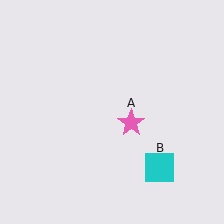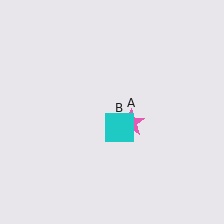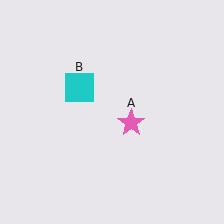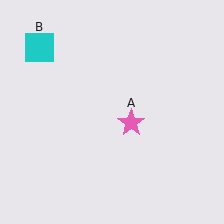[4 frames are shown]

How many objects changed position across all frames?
1 object changed position: cyan square (object B).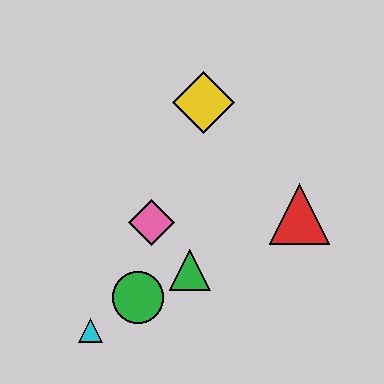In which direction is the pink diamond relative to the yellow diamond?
The pink diamond is below the yellow diamond.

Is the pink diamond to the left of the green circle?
No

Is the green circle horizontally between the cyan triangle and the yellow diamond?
Yes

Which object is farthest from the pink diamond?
The red triangle is farthest from the pink diamond.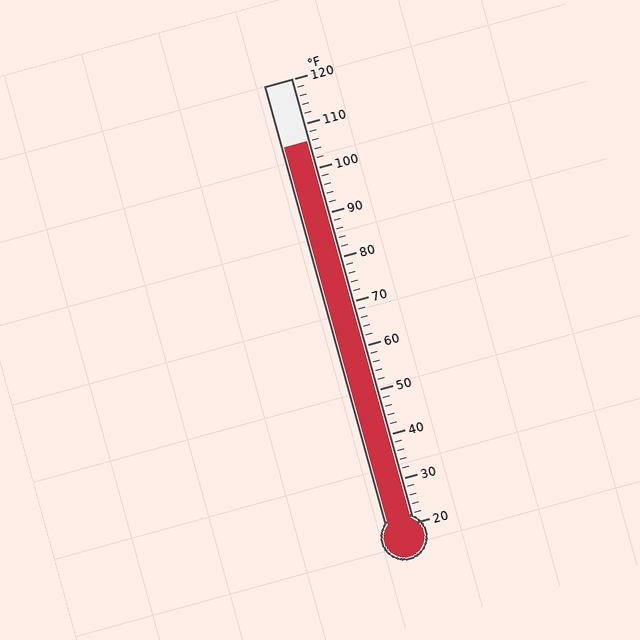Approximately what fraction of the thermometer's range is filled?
The thermometer is filled to approximately 85% of its range.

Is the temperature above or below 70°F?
The temperature is above 70°F.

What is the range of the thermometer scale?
The thermometer scale ranges from 20°F to 120°F.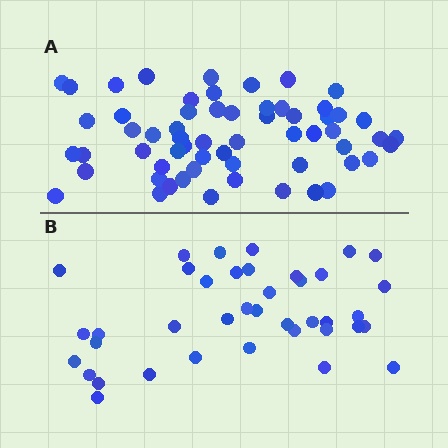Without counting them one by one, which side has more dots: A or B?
Region A (the top region) has more dots.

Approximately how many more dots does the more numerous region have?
Region A has approximately 20 more dots than region B.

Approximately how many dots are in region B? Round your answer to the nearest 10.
About 40 dots. (The exact count is 39, which rounds to 40.)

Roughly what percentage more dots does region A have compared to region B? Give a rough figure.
About 55% more.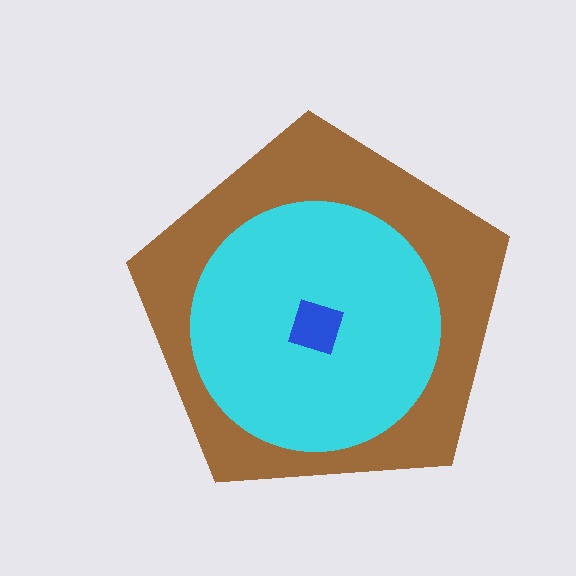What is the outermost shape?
The brown pentagon.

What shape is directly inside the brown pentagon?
The cyan circle.